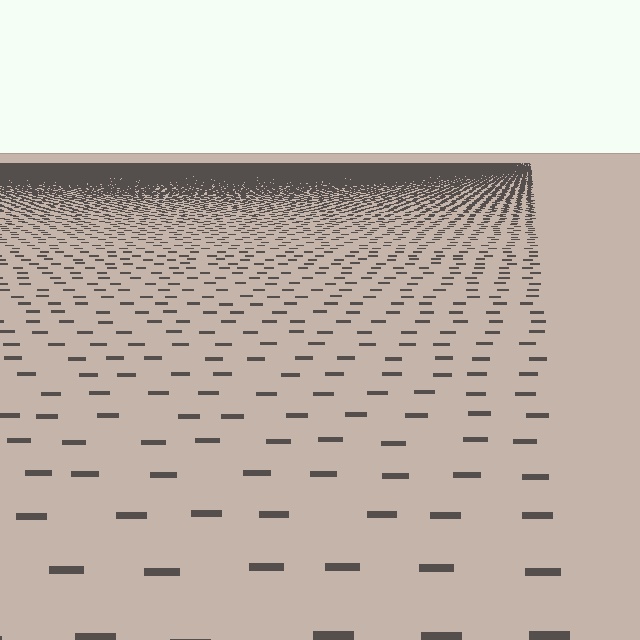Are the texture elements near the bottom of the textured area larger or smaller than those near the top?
Larger. Near the bottom, elements are closer to the viewer and appear at a bigger on-screen size.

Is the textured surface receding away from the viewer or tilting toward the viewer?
The surface is receding away from the viewer. Texture elements get smaller and denser toward the top.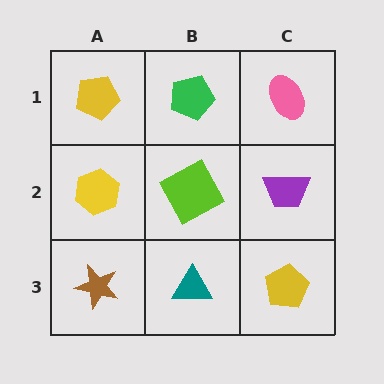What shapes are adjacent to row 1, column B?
A lime square (row 2, column B), a yellow pentagon (row 1, column A), a pink ellipse (row 1, column C).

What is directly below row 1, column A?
A yellow hexagon.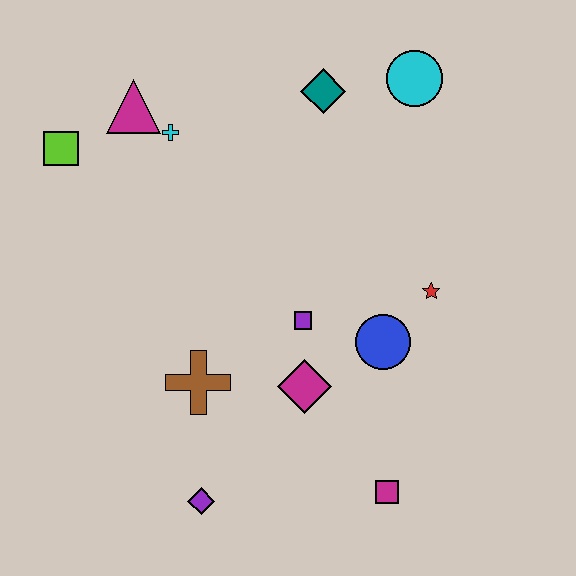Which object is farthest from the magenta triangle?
The magenta square is farthest from the magenta triangle.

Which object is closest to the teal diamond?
The cyan circle is closest to the teal diamond.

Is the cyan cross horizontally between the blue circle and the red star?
No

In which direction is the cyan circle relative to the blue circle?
The cyan circle is above the blue circle.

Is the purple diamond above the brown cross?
No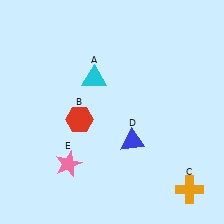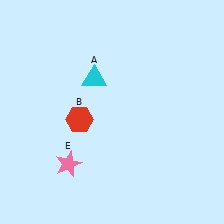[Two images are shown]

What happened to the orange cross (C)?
The orange cross (C) was removed in Image 2. It was in the bottom-right area of Image 1.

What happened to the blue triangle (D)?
The blue triangle (D) was removed in Image 2. It was in the bottom-right area of Image 1.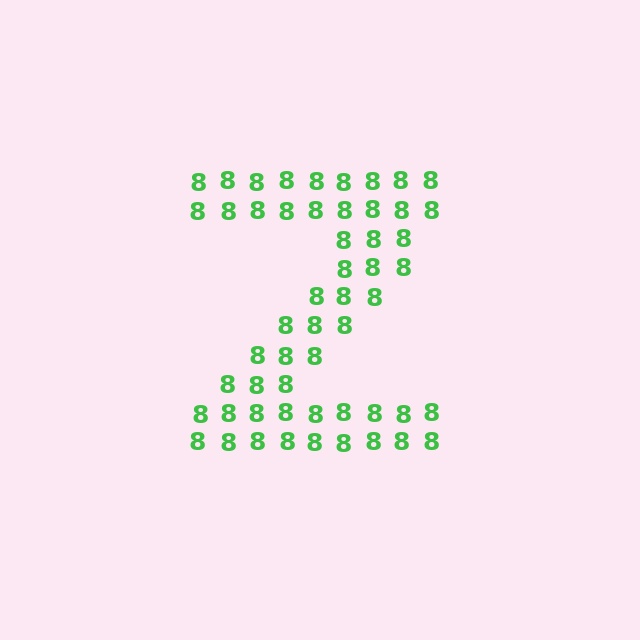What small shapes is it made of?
It is made of small digit 8's.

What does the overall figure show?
The overall figure shows the letter Z.